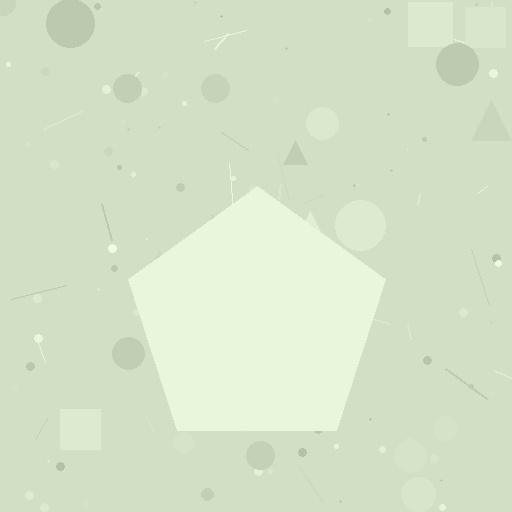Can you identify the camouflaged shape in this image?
The camouflaged shape is a pentagon.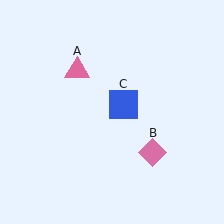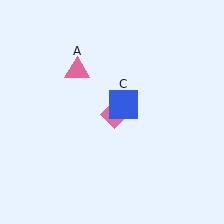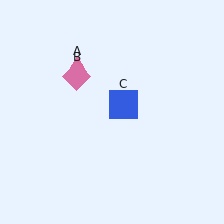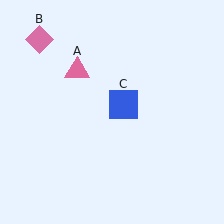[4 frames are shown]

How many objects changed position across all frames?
1 object changed position: pink diamond (object B).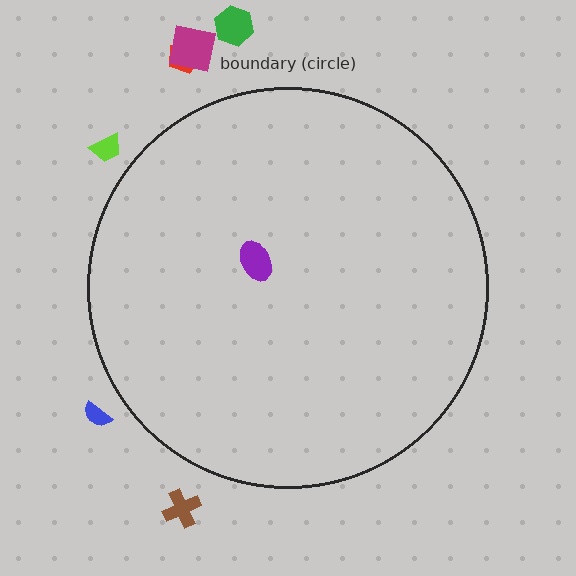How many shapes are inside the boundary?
1 inside, 6 outside.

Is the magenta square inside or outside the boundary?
Outside.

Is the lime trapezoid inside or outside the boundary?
Outside.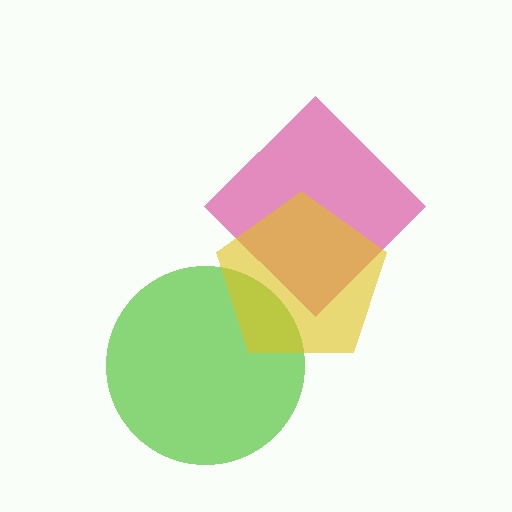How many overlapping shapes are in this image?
There are 3 overlapping shapes in the image.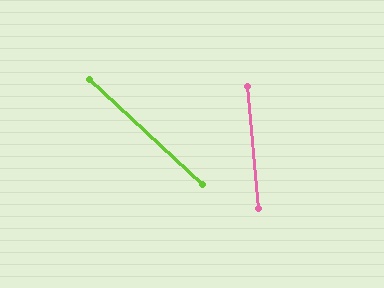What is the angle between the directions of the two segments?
Approximately 42 degrees.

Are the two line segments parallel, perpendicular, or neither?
Neither parallel nor perpendicular — they differ by about 42°.